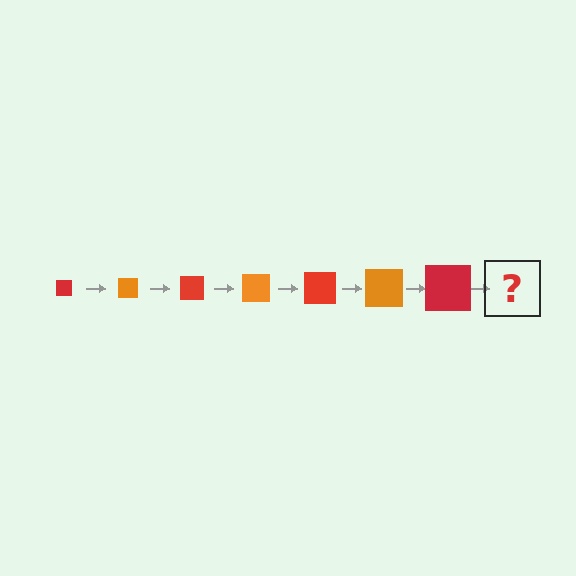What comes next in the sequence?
The next element should be an orange square, larger than the previous one.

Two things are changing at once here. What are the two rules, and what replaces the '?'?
The two rules are that the square grows larger each step and the color cycles through red and orange. The '?' should be an orange square, larger than the previous one.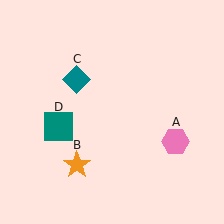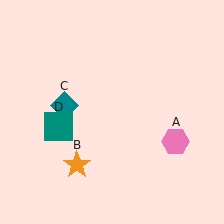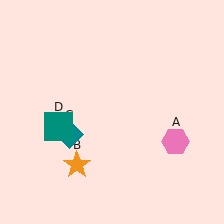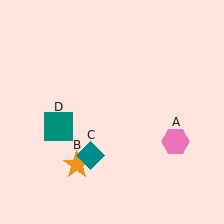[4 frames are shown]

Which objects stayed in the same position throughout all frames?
Pink hexagon (object A) and orange star (object B) and teal square (object D) remained stationary.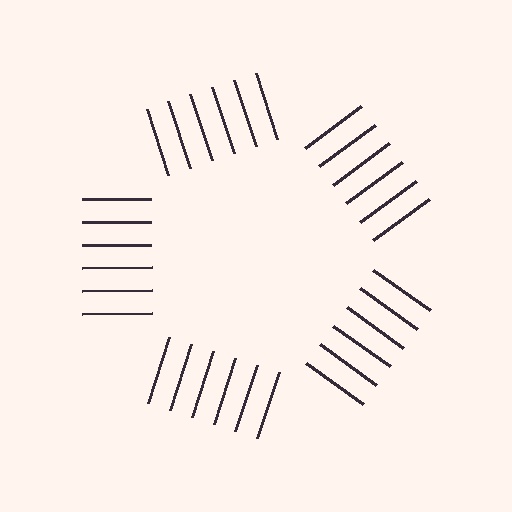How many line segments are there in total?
30 — 6 along each of the 5 edges.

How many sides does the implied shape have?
5 sides — the line-ends trace a pentagon.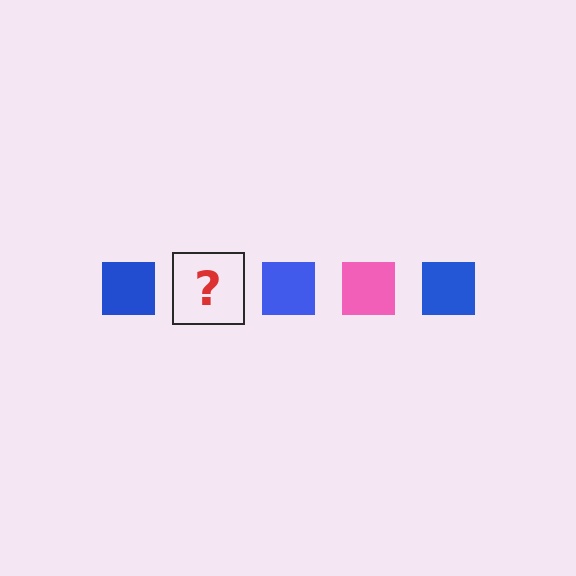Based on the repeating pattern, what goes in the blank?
The blank should be a pink square.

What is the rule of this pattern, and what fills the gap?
The rule is that the pattern cycles through blue, pink squares. The gap should be filled with a pink square.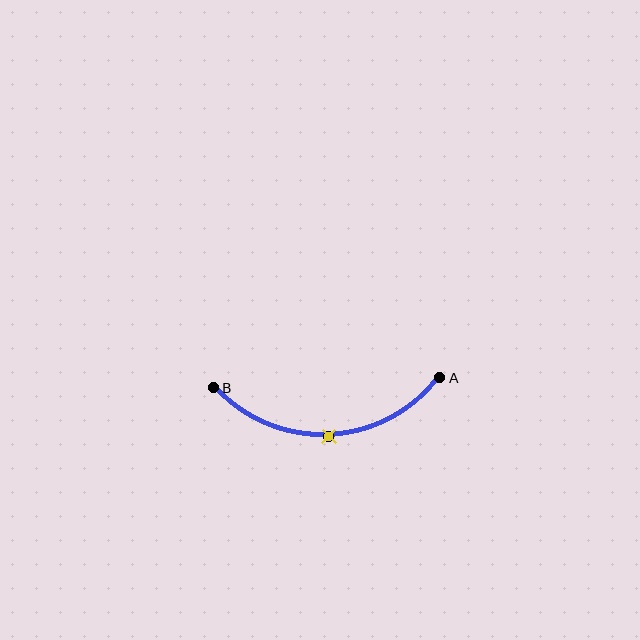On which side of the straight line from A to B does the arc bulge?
The arc bulges below the straight line connecting A and B.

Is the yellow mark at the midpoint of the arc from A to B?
Yes. The yellow mark lies on the arc at equal arc-length from both A and B — it is the arc midpoint.